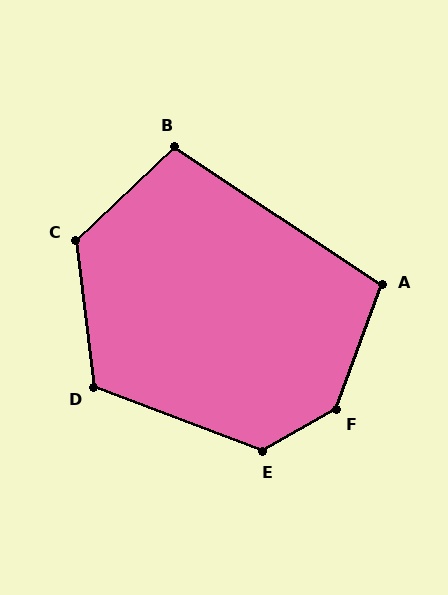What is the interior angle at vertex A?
Approximately 103 degrees (obtuse).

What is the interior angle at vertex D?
Approximately 118 degrees (obtuse).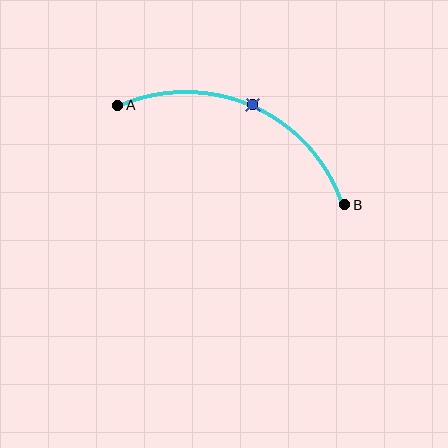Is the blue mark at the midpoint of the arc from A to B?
Yes. The blue mark lies on the arc at equal arc-length from both A and B — it is the arc midpoint.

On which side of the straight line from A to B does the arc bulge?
The arc bulges above the straight line connecting A and B.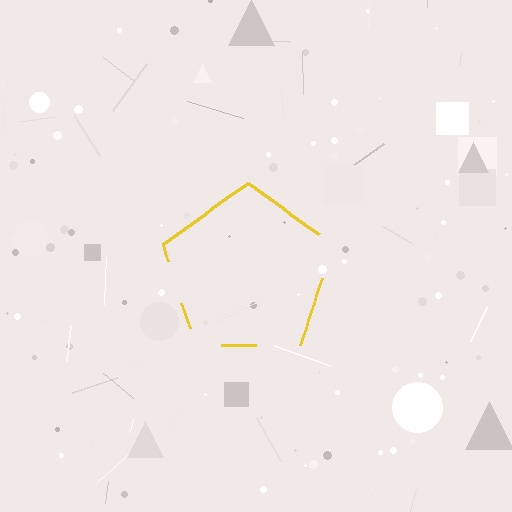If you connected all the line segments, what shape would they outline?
They would outline a pentagon.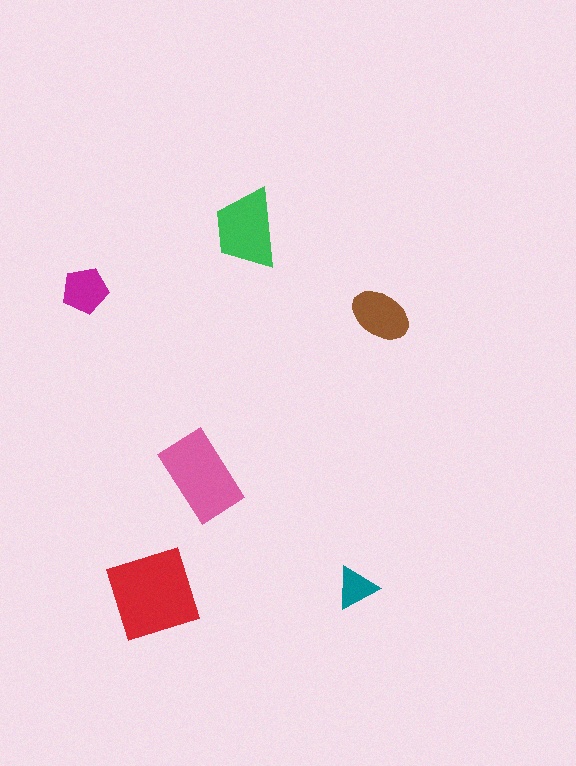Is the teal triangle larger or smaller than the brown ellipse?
Smaller.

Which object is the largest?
The red square.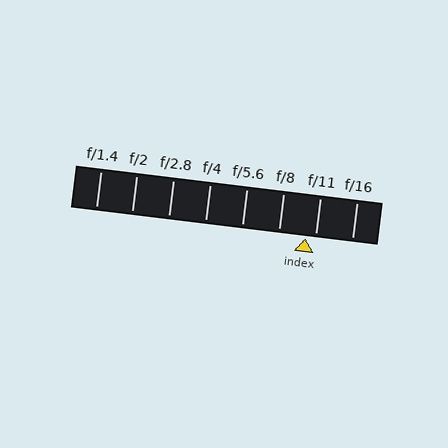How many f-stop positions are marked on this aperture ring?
There are 8 f-stop positions marked.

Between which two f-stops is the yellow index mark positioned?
The index mark is between f/8 and f/11.